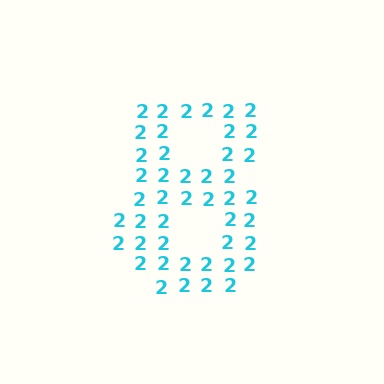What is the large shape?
The large shape is the digit 8.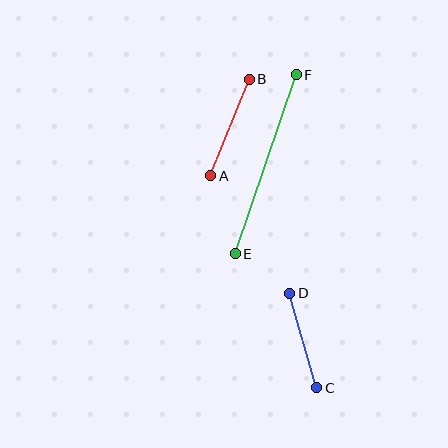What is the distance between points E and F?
The distance is approximately 189 pixels.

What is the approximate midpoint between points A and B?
The midpoint is at approximately (230, 127) pixels.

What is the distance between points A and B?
The distance is approximately 104 pixels.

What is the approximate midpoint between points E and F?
The midpoint is at approximately (266, 164) pixels.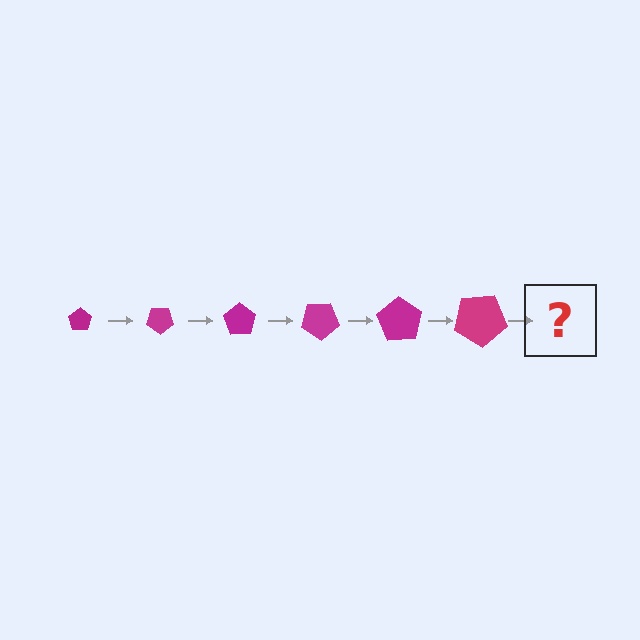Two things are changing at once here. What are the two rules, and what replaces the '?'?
The two rules are that the pentagon grows larger each step and it rotates 35 degrees each step. The '?' should be a pentagon, larger than the previous one and rotated 210 degrees from the start.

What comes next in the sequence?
The next element should be a pentagon, larger than the previous one and rotated 210 degrees from the start.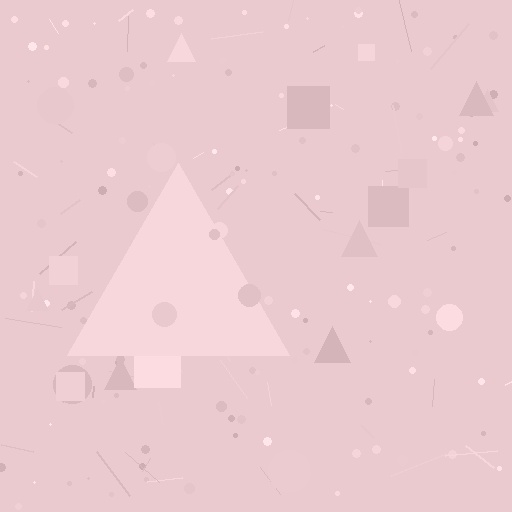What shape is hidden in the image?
A triangle is hidden in the image.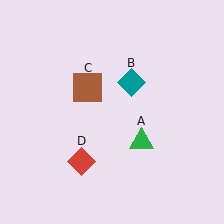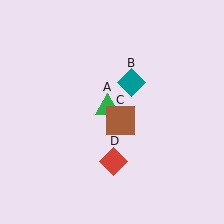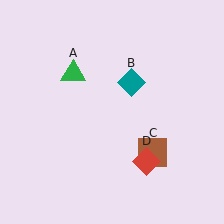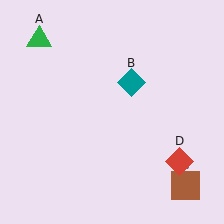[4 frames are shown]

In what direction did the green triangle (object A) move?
The green triangle (object A) moved up and to the left.